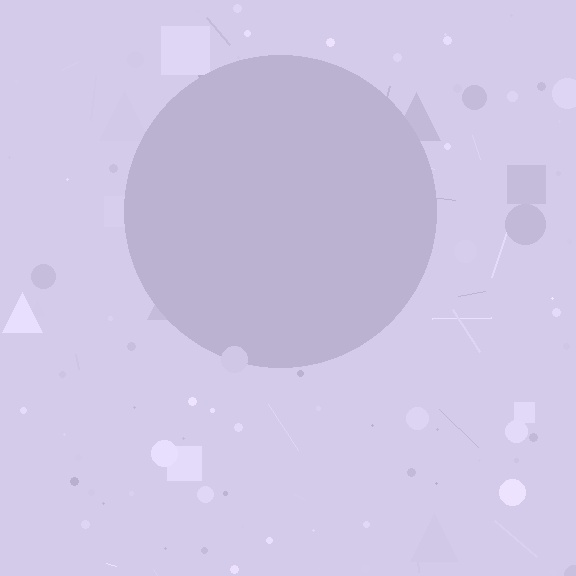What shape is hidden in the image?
A circle is hidden in the image.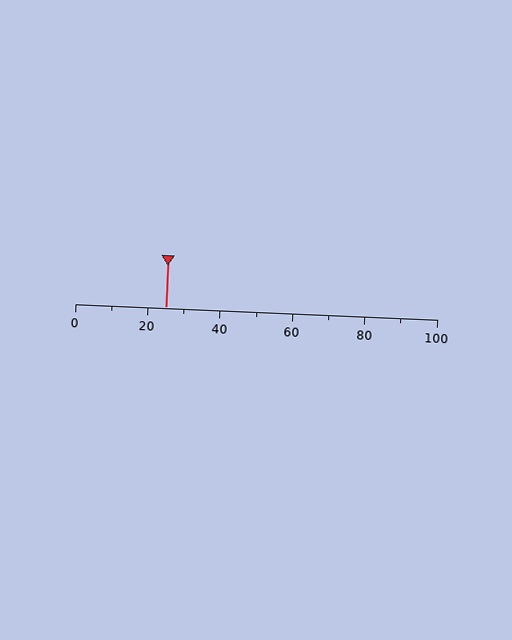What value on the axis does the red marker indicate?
The marker indicates approximately 25.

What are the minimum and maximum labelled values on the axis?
The axis runs from 0 to 100.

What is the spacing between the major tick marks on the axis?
The major ticks are spaced 20 apart.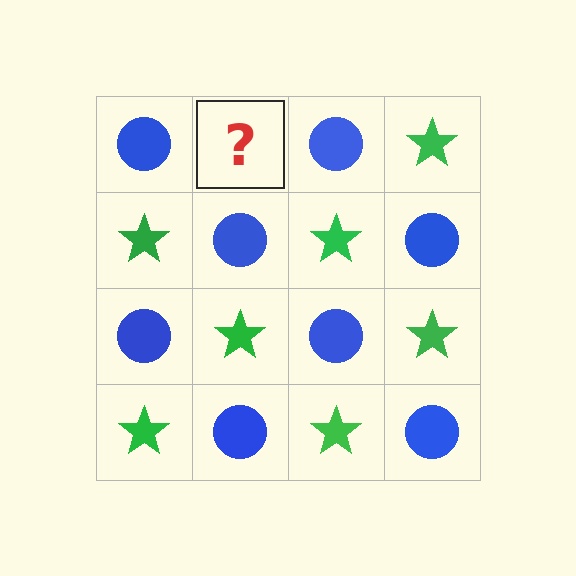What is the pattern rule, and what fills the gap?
The rule is that it alternates blue circle and green star in a checkerboard pattern. The gap should be filled with a green star.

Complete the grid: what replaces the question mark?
The question mark should be replaced with a green star.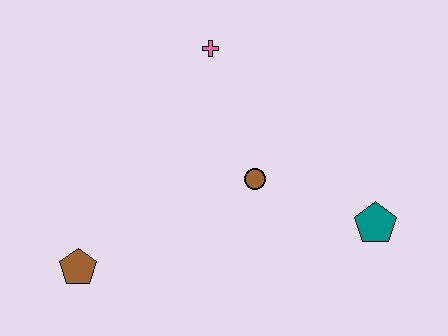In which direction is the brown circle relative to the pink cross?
The brown circle is below the pink cross.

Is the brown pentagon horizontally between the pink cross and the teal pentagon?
No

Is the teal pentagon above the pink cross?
No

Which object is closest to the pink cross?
The brown circle is closest to the pink cross.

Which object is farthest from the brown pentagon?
The teal pentagon is farthest from the brown pentagon.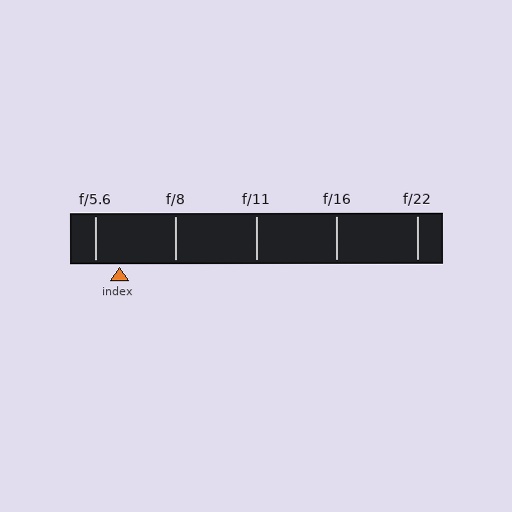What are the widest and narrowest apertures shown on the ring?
The widest aperture shown is f/5.6 and the narrowest is f/22.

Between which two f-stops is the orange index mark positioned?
The index mark is between f/5.6 and f/8.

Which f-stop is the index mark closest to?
The index mark is closest to f/5.6.